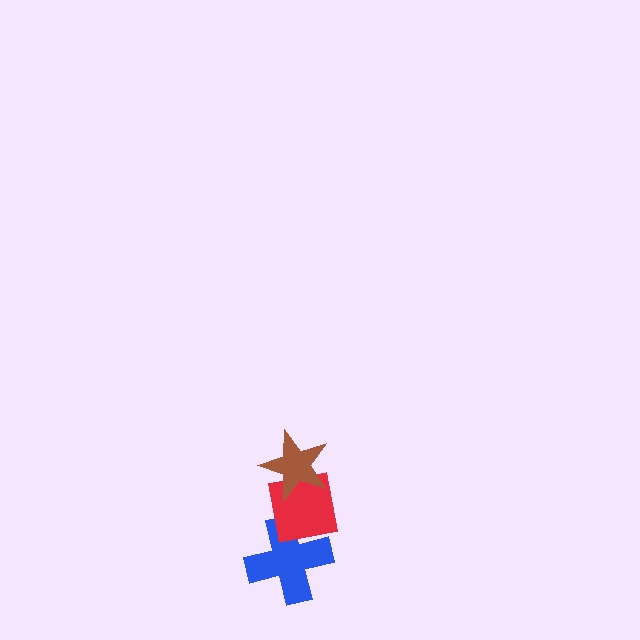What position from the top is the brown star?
The brown star is 1st from the top.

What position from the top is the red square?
The red square is 2nd from the top.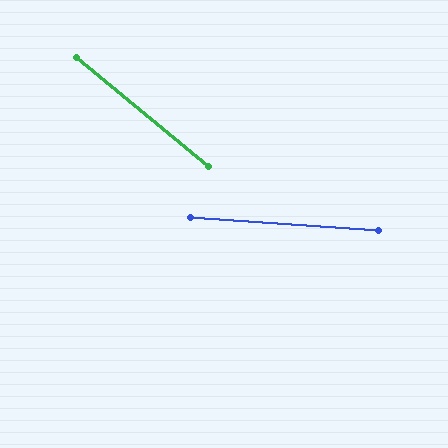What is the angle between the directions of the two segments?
Approximately 36 degrees.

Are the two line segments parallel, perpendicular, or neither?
Neither parallel nor perpendicular — they differ by about 36°.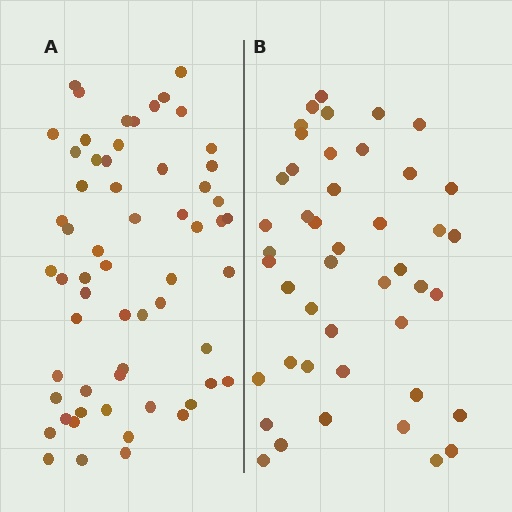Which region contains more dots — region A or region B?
Region A (the left region) has more dots.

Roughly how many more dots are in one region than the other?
Region A has approximately 15 more dots than region B.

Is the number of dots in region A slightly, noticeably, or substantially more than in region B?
Region A has noticeably more, but not dramatically so. The ratio is roughly 1.3 to 1.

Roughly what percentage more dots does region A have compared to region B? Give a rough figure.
About 35% more.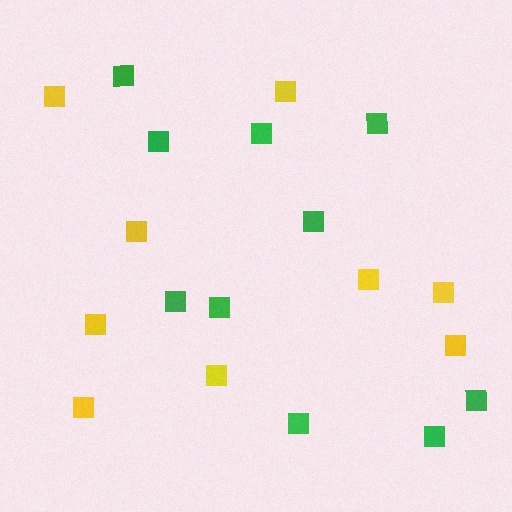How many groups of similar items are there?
There are 2 groups: one group of yellow squares (9) and one group of green squares (10).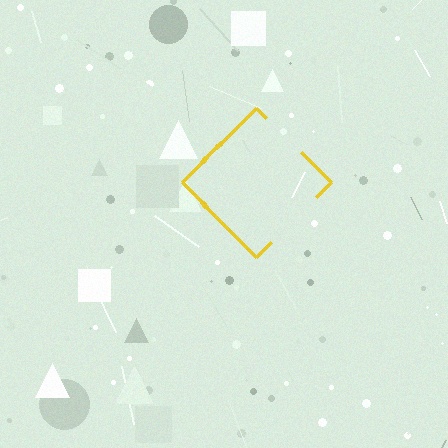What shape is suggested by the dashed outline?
The dashed outline suggests a diamond.